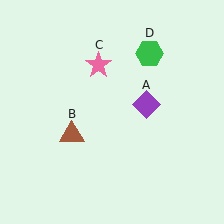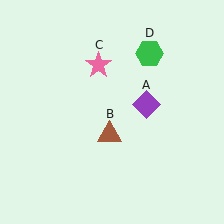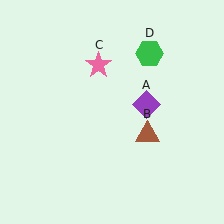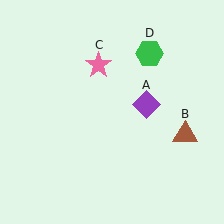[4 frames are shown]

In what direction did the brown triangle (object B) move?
The brown triangle (object B) moved right.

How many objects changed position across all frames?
1 object changed position: brown triangle (object B).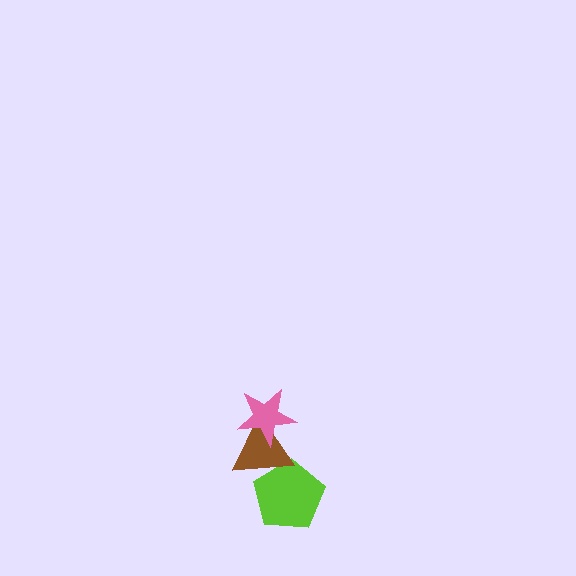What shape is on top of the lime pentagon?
The brown triangle is on top of the lime pentagon.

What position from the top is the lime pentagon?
The lime pentagon is 3rd from the top.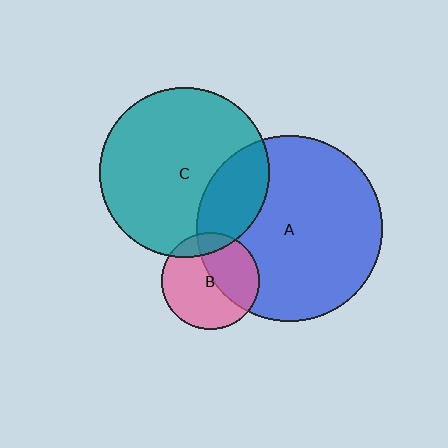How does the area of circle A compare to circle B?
Approximately 3.7 times.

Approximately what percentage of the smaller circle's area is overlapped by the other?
Approximately 15%.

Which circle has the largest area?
Circle A (blue).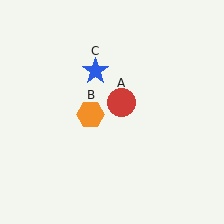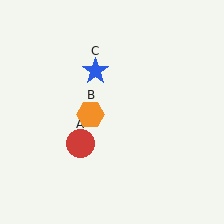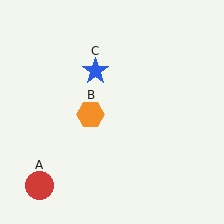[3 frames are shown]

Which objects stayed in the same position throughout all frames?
Orange hexagon (object B) and blue star (object C) remained stationary.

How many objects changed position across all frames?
1 object changed position: red circle (object A).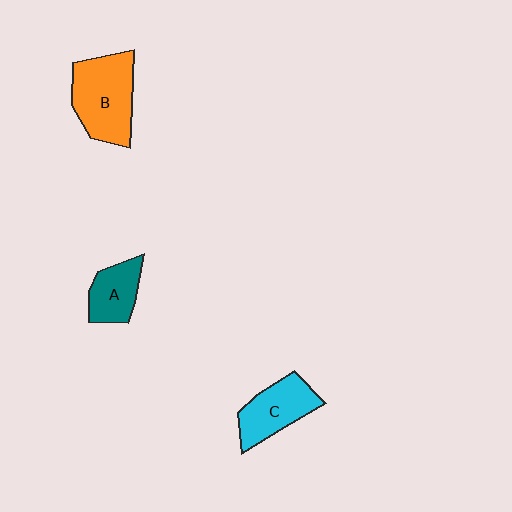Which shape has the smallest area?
Shape A (teal).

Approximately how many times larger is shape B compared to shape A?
Approximately 1.8 times.